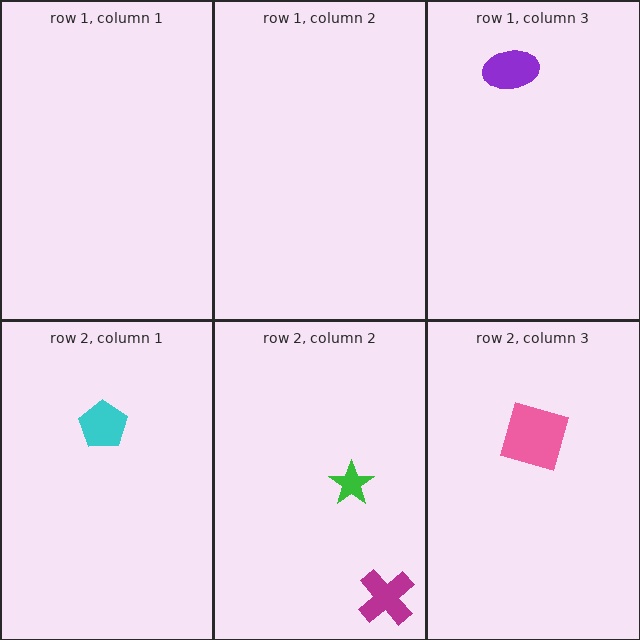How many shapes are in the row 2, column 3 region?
1.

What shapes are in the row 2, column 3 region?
The pink square.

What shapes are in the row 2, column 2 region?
The green star, the magenta cross.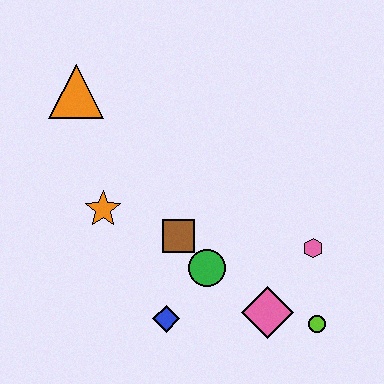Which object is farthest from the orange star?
The lime circle is farthest from the orange star.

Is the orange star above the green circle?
Yes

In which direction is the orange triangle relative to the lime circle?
The orange triangle is to the left of the lime circle.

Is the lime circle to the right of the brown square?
Yes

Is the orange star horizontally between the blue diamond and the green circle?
No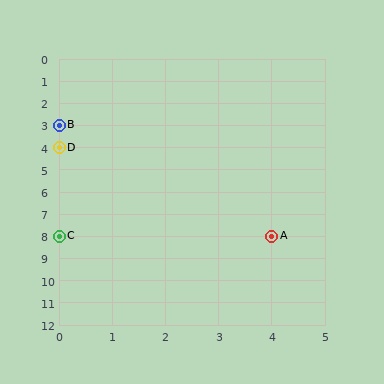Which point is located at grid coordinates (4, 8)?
Point A is at (4, 8).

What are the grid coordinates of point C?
Point C is at grid coordinates (0, 8).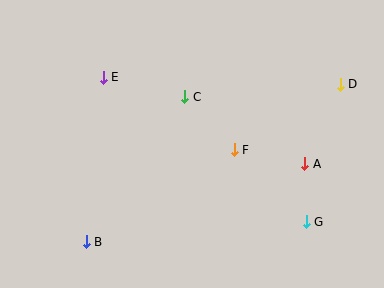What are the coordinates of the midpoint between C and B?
The midpoint between C and B is at (136, 169).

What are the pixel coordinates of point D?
Point D is at (340, 84).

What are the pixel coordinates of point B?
Point B is at (86, 242).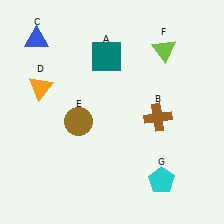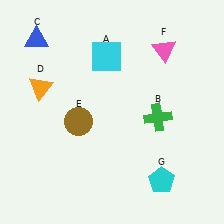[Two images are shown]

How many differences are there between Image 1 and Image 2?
There are 3 differences between the two images.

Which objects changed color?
A changed from teal to cyan. B changed from brown to green. F changed from lime to pink.